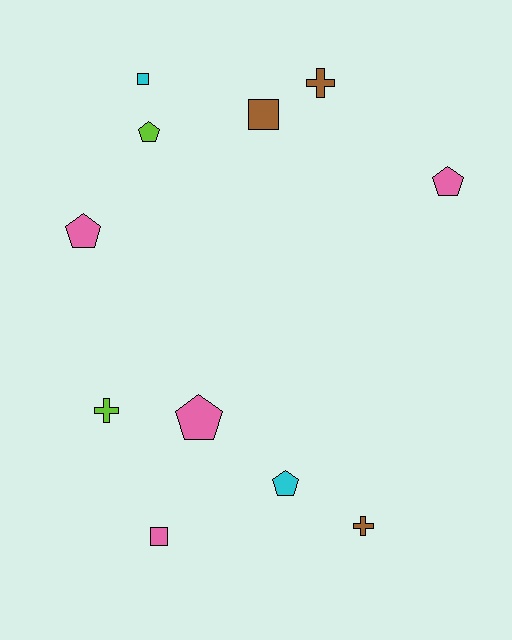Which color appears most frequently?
Pink, with 4 objects.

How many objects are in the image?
There are 11 objects.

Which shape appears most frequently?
Pentagon, with 5 objects.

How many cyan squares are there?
There is 1 cyan square.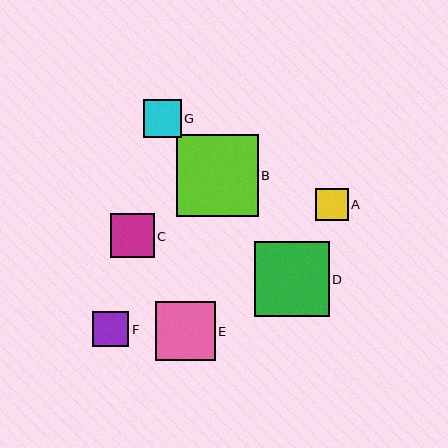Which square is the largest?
Square B is the largest with a size of approximately 82 pixels.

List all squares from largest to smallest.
From largest to smallest: B, D, E, C, G, F, A.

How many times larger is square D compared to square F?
Square D is approximately 2.1 times the size of square F.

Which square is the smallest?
Square A is the smallest with a size of approximately 33 pixels.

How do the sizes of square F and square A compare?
Square F and square A are approximately the same size.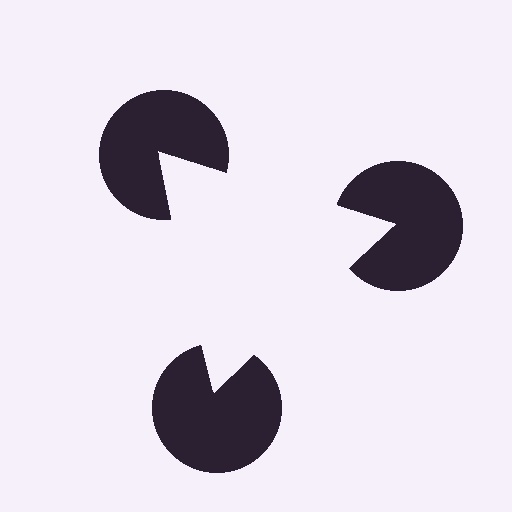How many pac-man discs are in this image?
There are 3 — one at each vertex of the illusory triangle.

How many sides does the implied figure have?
3 sides.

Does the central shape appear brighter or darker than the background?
It typically appears slightly brighter than the background, even though no actual brightness change is drawn.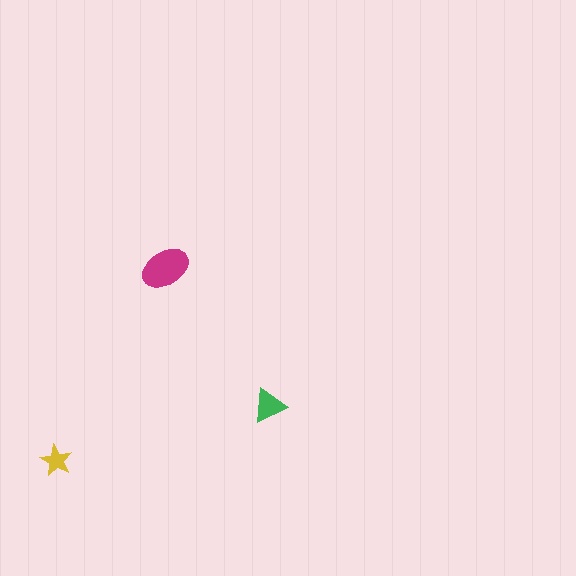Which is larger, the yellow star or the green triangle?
The green triangle.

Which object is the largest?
The magenta ellipse.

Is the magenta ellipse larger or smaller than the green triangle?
Larger.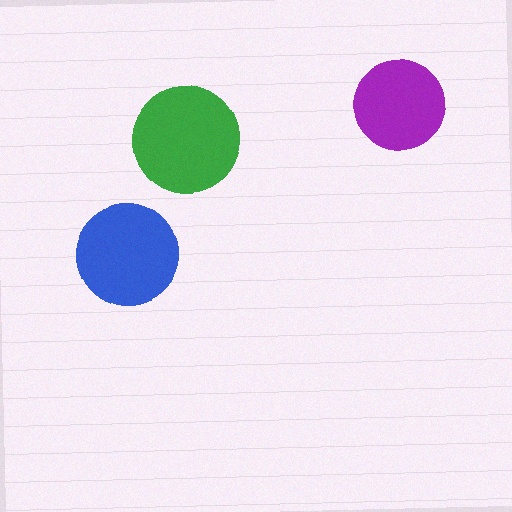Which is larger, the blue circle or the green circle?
The green one.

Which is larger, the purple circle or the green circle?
The green one.